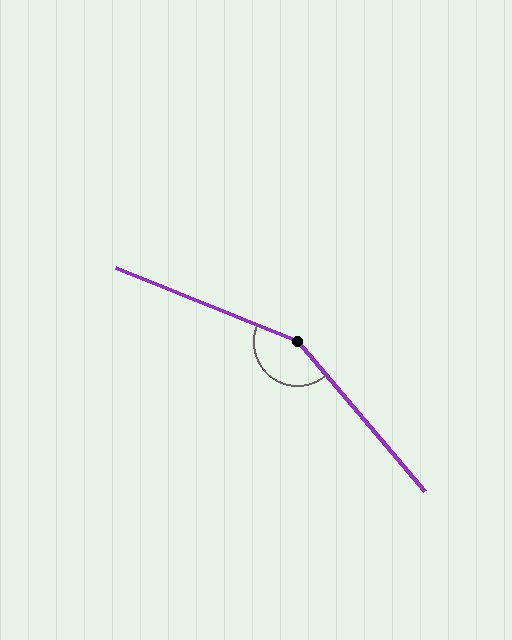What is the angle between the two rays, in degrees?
Approximately 152 degrees.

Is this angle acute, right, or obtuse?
It is obtuse.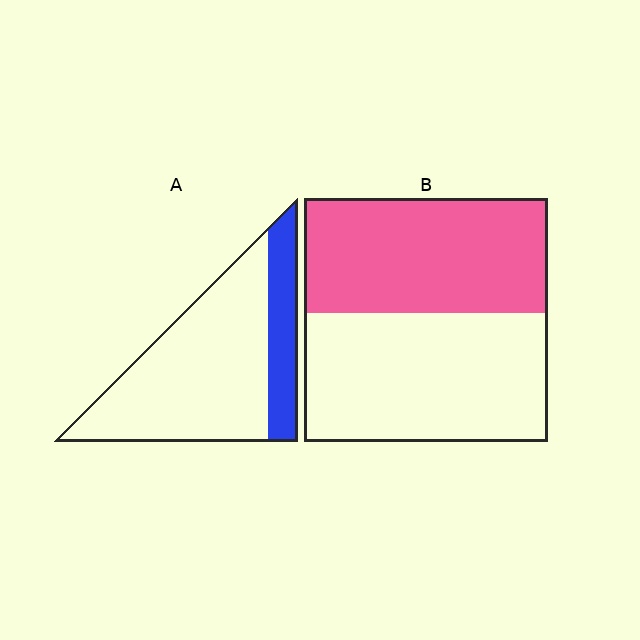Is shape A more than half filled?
No.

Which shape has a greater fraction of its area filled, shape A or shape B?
Shape B.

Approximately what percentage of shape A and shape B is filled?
A is approximately 25% and B is approximately 45%.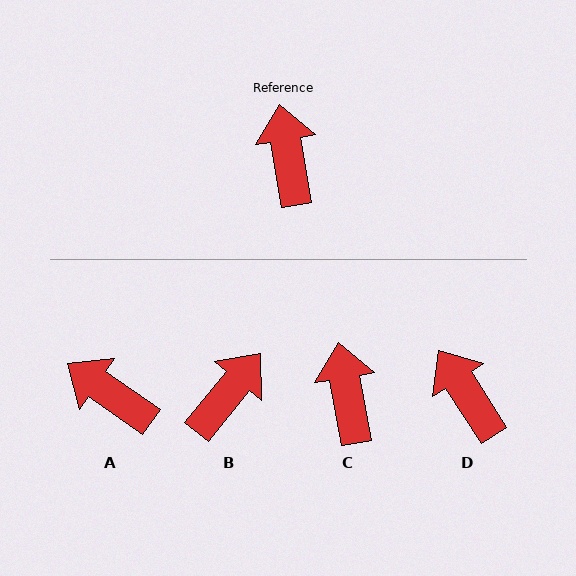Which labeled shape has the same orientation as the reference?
C.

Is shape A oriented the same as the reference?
No, it is off by about 46 degrees.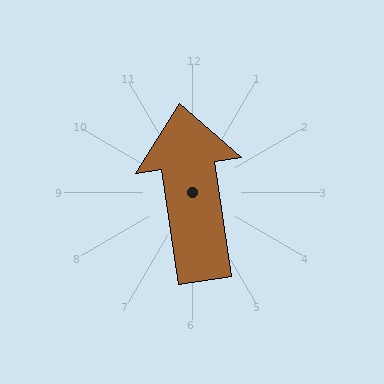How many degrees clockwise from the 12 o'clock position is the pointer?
Approximately 352 degrees.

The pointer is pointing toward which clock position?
Roughly 12 o'clock.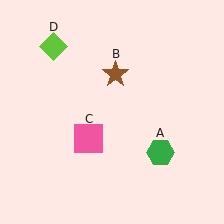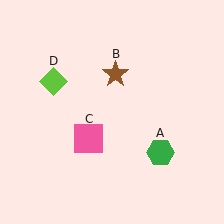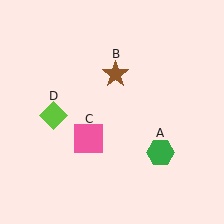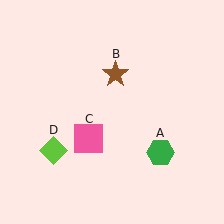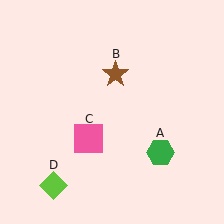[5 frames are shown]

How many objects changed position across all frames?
1 object changed position: lime diamond (object D).